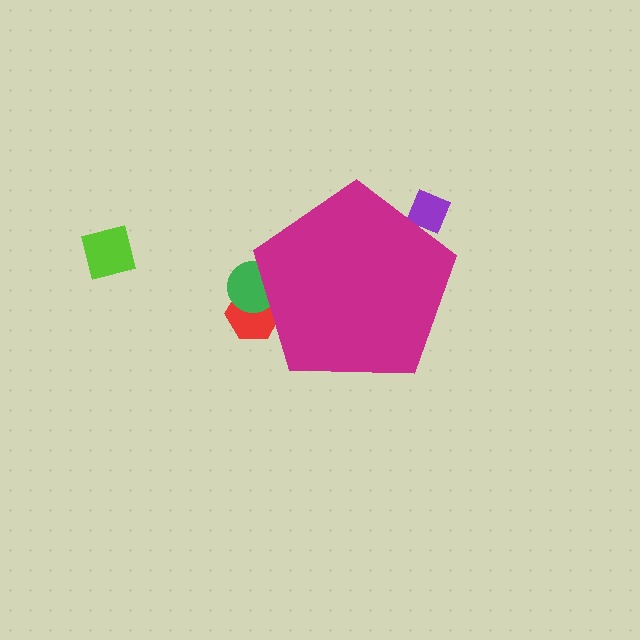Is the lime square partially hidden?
No, the lime square is fully visible.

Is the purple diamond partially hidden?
Yes, the purple diamond is partially hidden behind the magenta pentagon.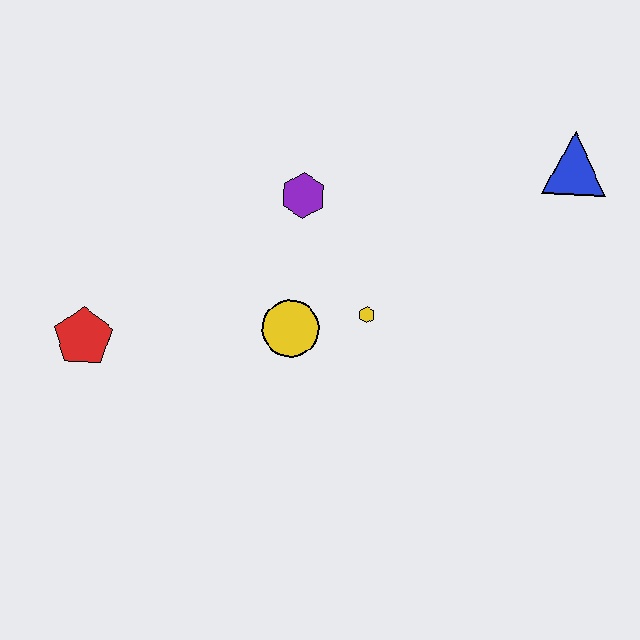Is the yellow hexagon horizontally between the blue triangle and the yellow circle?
Yes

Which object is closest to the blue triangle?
The yellow hexagon is closest to the blue triangle.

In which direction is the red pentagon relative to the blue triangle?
The red pentagon is to the left of the blue triangle.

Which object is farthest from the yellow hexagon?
The red pentagon is farthest from the yellow hexagon.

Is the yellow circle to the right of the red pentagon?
Yes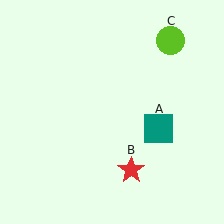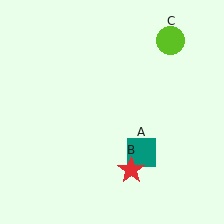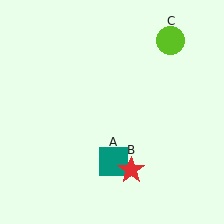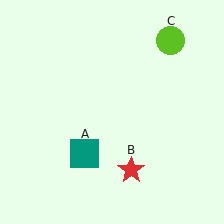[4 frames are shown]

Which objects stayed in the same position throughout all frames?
Red star (object B) and lime circle (object C) remained stationary.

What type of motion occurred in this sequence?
The teal square (object A) rotated clockwise around the center of the scene.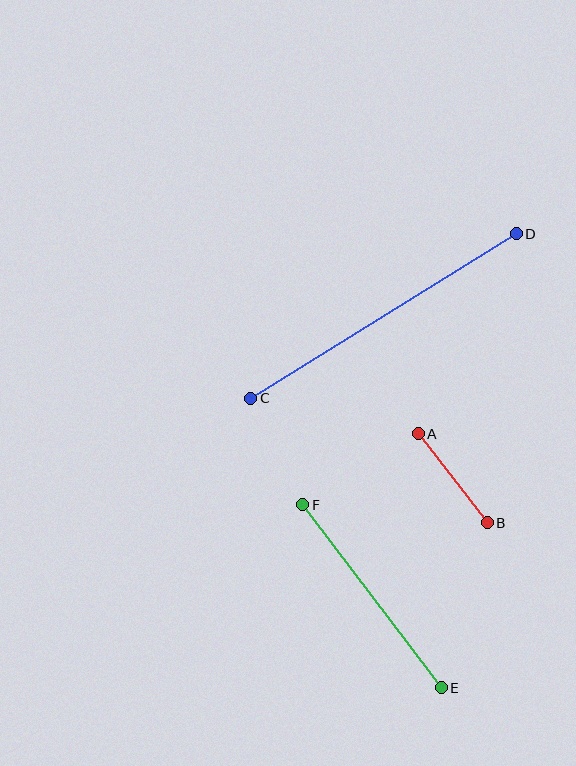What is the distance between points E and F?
The distance is approximately 230 pixels.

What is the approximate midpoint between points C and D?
The midpoint is at approximately (383, 316) pixels.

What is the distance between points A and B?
The distance is approximately 113 pixels.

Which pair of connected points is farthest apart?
Points C and D are farthest apart.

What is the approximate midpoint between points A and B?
The midpoint is at approximately (453, 478) pixels.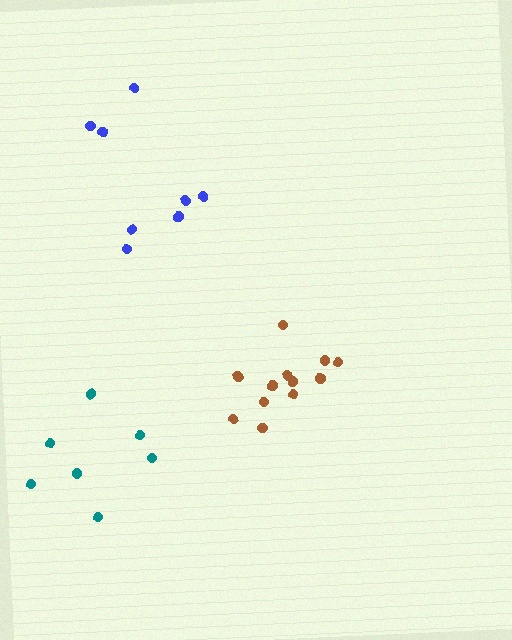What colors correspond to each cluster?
The clusters are colored: teal, blue, brown.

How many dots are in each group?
Group 1: 7 dots, Group 2: 8 dots, Group 3: 12 dots (27 total).